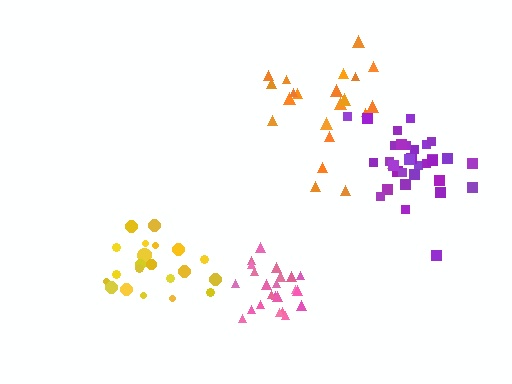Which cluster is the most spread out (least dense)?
Orange.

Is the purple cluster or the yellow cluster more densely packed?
Purple.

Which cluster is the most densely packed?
Pink.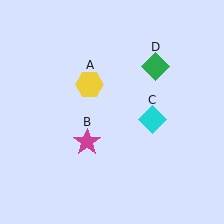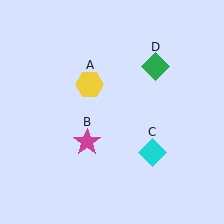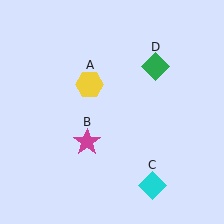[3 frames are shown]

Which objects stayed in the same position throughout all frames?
Yellow hexagon (object A) and magenta star (object B) and green diamond (object D) remained stationary.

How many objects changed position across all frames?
1 object changed position: cyan diamond (object C).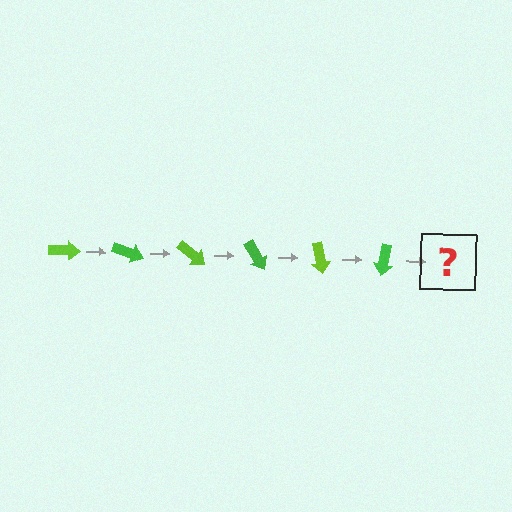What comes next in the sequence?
The next element should be a lime arrow, rotated 120 degrees from the start.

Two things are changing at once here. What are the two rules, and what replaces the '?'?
The two rules are that it rotates 20 degrees each step and the color cycles through lime and green. The '?' should be a lime arrow, rotated 120 degrees from the start.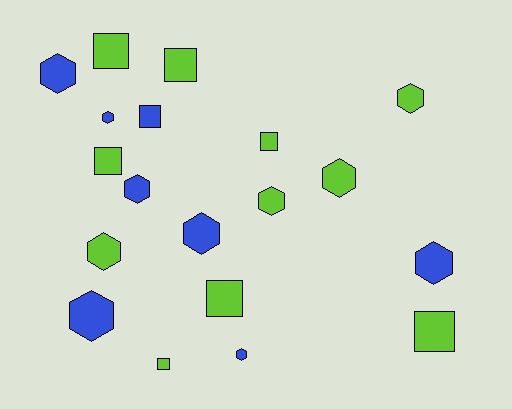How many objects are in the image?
There are 19 objects.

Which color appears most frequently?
Lime, with 11 objects.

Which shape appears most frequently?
Hexagon, with 11 objects.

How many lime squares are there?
There are 7 lime squares.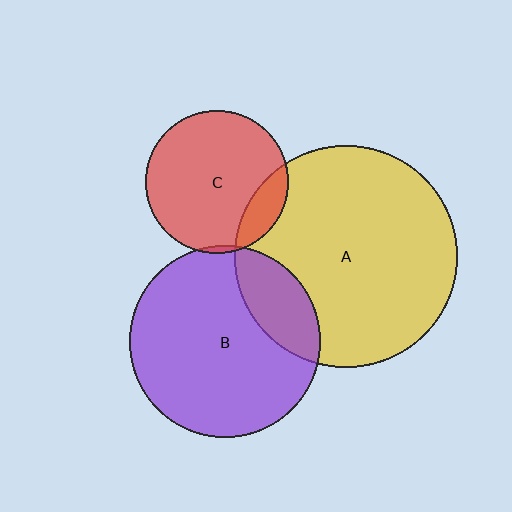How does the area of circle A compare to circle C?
Approximately 2.4 times.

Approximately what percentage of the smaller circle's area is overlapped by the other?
Approximately 5%.